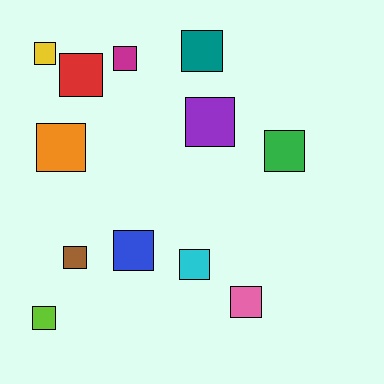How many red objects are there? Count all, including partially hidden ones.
There is 1 red object.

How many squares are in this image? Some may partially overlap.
There are 12 squares.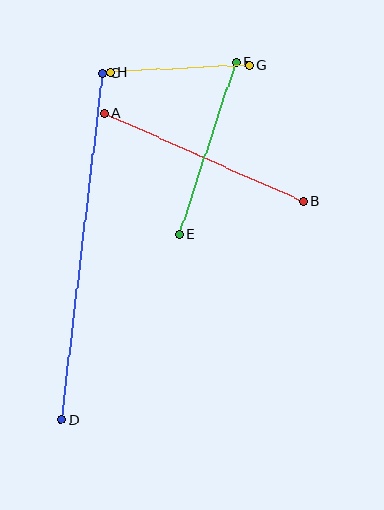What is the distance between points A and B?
The distance is approximately 217 pixels.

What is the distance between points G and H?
The distance is approximately 139 pixels.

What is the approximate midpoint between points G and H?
The midpoint is at approximately (179, 69) pixels.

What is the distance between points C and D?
The distance is approximately 349 pixels.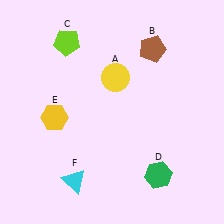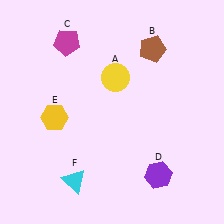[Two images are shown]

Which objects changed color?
C changed from lime to magenta. D changed from green to purple.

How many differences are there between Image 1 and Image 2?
There are 2 differences between the two images.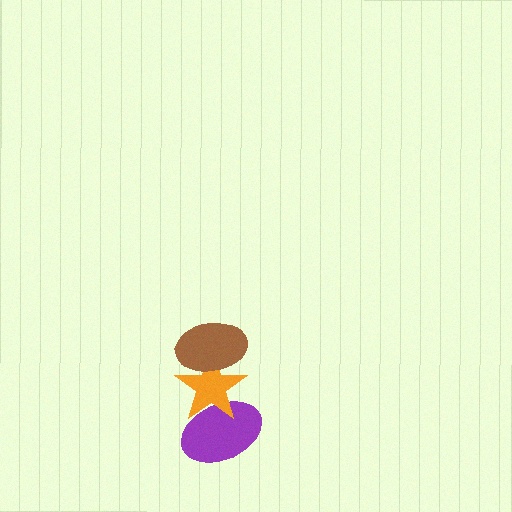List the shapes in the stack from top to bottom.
From top to bottom: the brown ellipse, the orange star, the purple ellipse.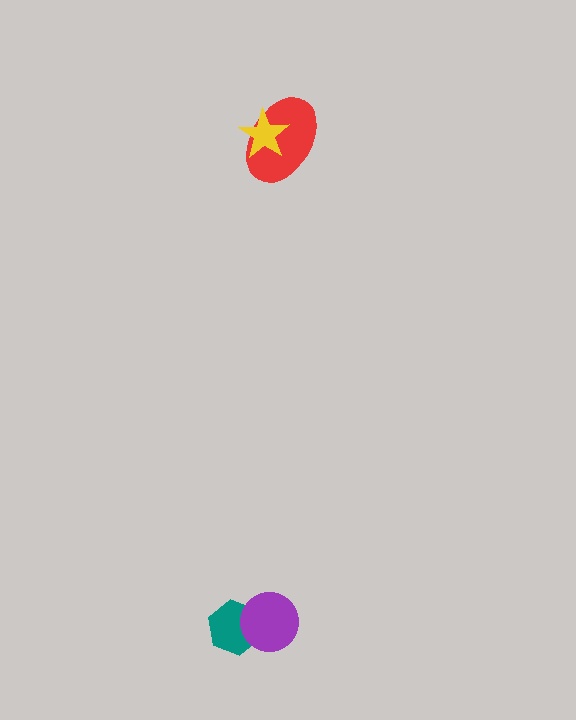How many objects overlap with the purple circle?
1 object overlaps with the purple circle.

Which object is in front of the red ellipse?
The yellow star is in front of the red ellipse.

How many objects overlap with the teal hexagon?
1 object overlaps with the teal hexagon.